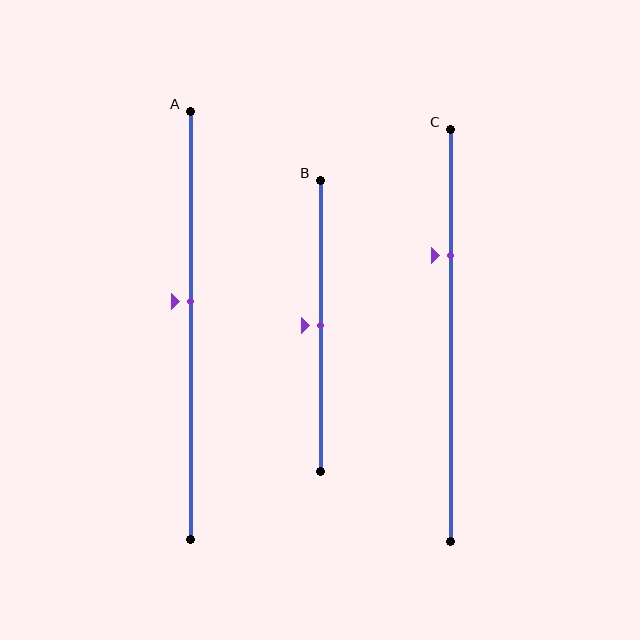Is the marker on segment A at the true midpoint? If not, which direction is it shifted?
No, the marker on segment A is shifted upward by about 6% of the segment length.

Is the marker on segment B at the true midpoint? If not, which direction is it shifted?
Yes, the marker on segment B is at the true midpoint.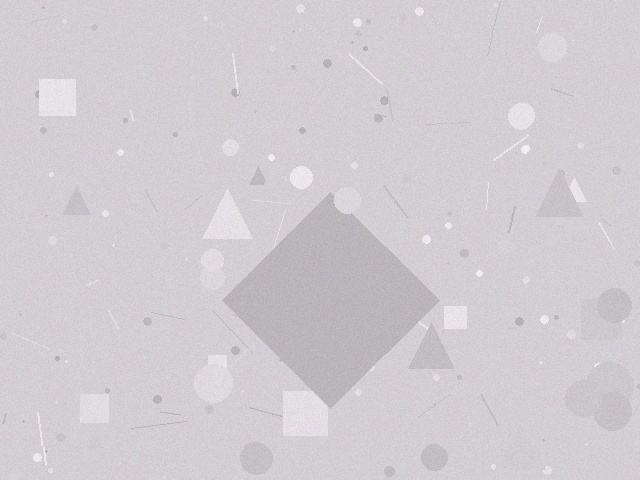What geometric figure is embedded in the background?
A diamond is embedded in the background.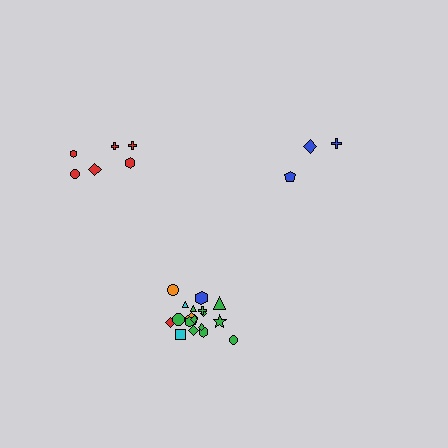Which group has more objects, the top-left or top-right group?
The top-left group.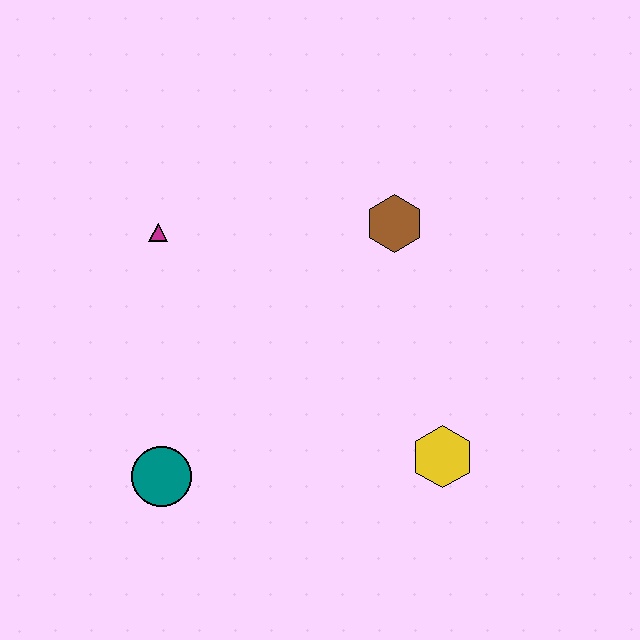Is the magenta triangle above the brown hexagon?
No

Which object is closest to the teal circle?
The magenta triangle is closest to the teal circle.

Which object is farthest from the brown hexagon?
The teal circle is farthest from the brown hexagon.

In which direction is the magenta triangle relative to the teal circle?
The magenta triangle is above the teal circle.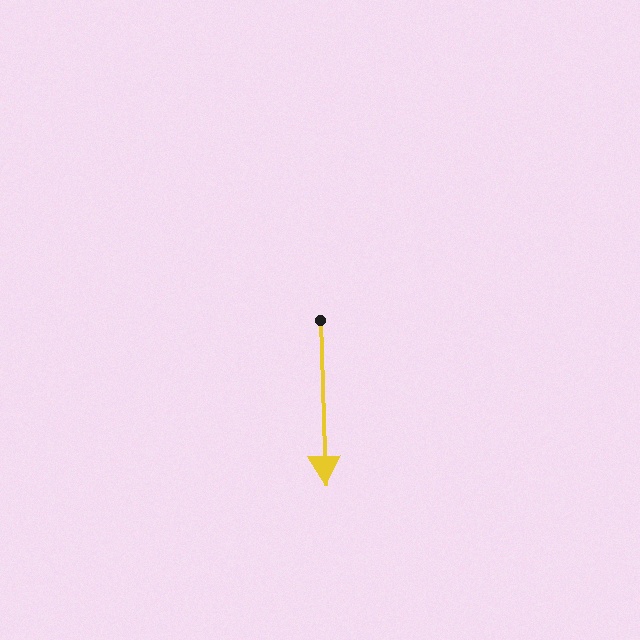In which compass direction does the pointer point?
South.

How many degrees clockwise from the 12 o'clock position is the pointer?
Approximately 178 degrees.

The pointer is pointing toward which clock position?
Roughly 6 o'clock.